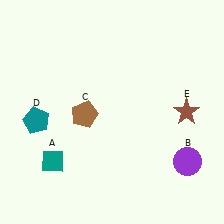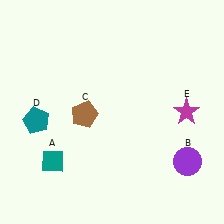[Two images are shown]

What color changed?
The star (E) changed from brown in Image 1 to magenta in Image 2.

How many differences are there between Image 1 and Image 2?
There is 1 difference between the two images.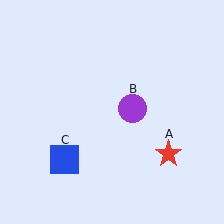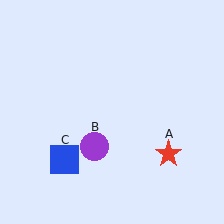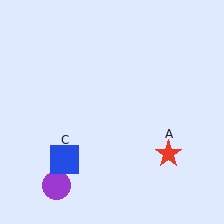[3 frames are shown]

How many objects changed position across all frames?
1 object changed position: purple circle (object B).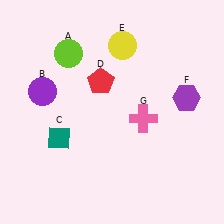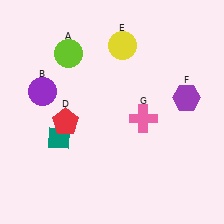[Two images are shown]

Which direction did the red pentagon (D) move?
The red pentagon (D) moved down.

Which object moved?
The red pentagon (D) moved down.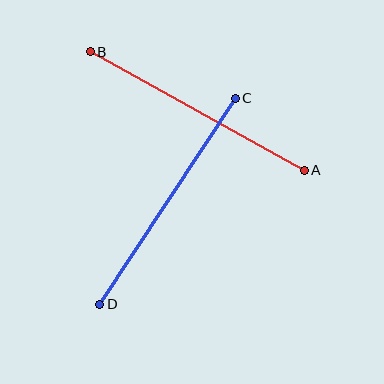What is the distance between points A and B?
The distance is approximately 245 pixels.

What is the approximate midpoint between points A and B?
The midpoint is at approximately (197, 111) pixels.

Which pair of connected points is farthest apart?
Points C and D are farthest apart.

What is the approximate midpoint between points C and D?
The midpoint is at approximately (167, 201) pixels.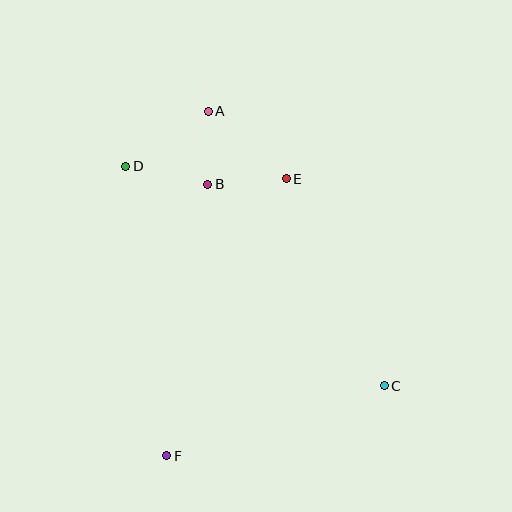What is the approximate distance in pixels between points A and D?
The distance between A and D is approximately 99 pixels.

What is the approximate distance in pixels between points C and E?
The distance between C and E is approximately 229 pixels.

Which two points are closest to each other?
Points A and B are closest to each other.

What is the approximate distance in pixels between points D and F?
The distance between D and F is approximately 292 pixels.